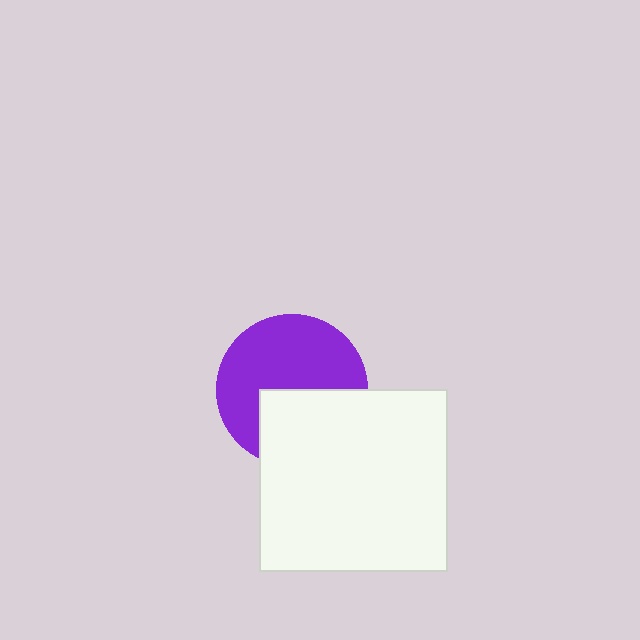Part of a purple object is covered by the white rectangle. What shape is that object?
It is a circle.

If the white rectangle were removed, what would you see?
You would see the complete purple circle.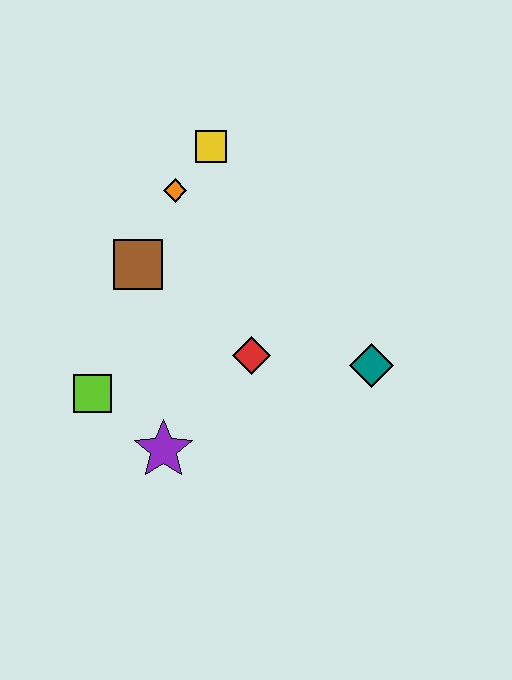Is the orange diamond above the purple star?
Yes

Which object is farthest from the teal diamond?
The lime square is farthest from the teal diamond.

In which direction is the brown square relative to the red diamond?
The brown square is to the left of the red diamond.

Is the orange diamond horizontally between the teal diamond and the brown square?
Yes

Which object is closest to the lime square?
The purple star is closest to the lime square.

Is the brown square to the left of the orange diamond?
Yes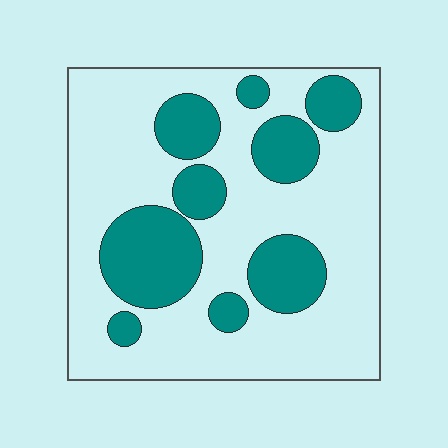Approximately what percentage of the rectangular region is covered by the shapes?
Approximately 30%.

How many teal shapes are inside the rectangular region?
9.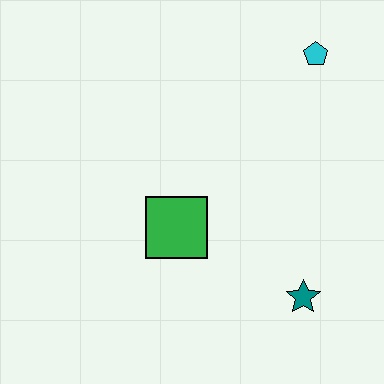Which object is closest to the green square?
The teal star is closest to the green square.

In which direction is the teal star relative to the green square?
The teal star is to the right of the green square.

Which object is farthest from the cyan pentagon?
The teal star is farthest from the cyan pentagon.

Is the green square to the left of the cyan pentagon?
Yes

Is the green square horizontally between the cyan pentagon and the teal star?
No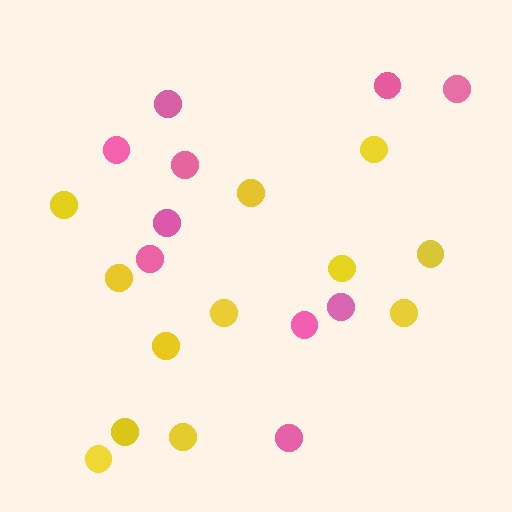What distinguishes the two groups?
There are 2 groups: one group of yellow circles (12) and one group of pink circles (10).